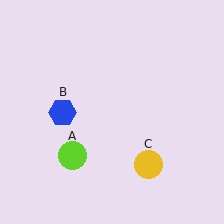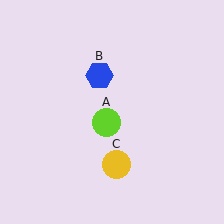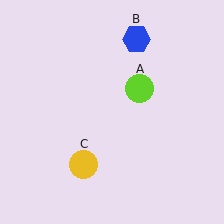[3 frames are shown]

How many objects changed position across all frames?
3 objects changed position: lime circle (object A), blue hexagon (object B), yellow circle (object C).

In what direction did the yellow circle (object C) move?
The yellow circle (object C) moved left.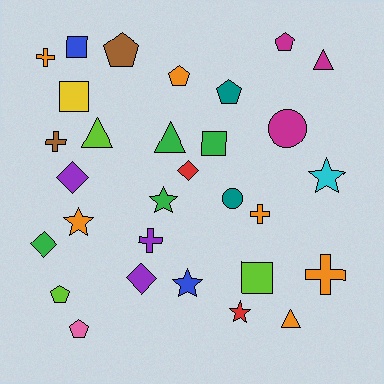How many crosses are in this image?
There are 5 crosses.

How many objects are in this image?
There are 30 objects.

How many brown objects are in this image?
There are 2 brown objects.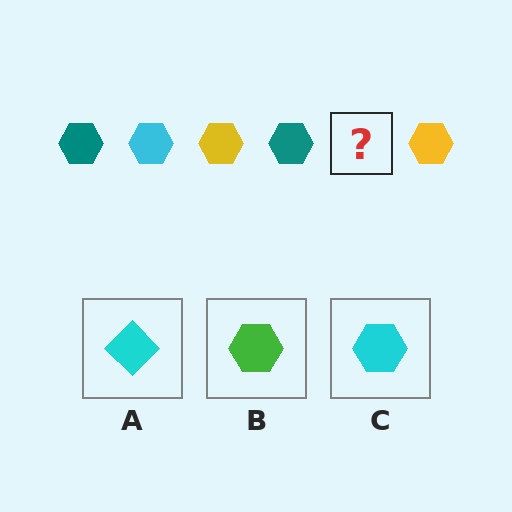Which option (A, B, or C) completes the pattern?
C.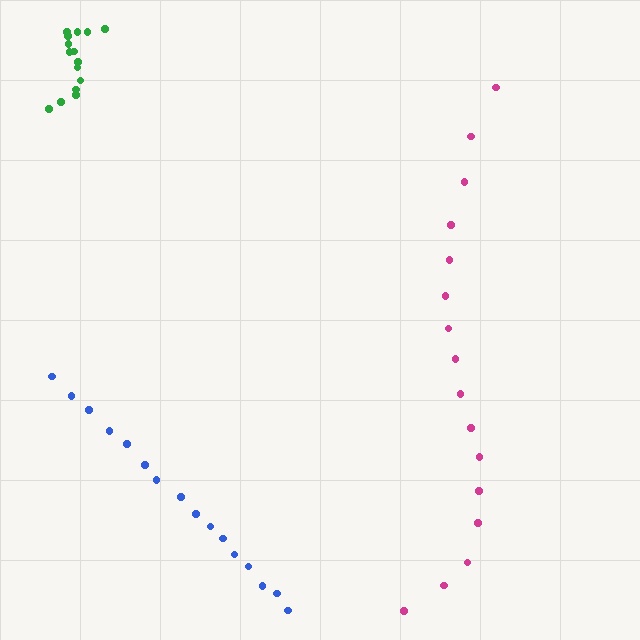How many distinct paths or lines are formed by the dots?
There are 3 distinct paths.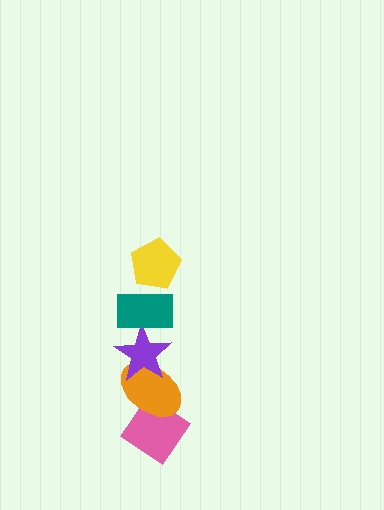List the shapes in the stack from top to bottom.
From top to bottom: the yellow pentagon, the teal rectangle, the purple star, the orange ellipse, the pink diamond.